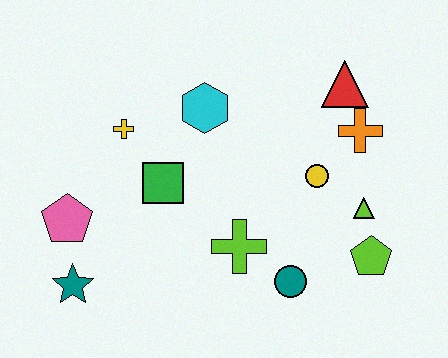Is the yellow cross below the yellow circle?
No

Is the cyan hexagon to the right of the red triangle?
No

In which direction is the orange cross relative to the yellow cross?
The orange cross is to the right of the yellow cross.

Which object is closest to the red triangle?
The orange cross is closest to the red triangle.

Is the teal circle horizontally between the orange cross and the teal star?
Yes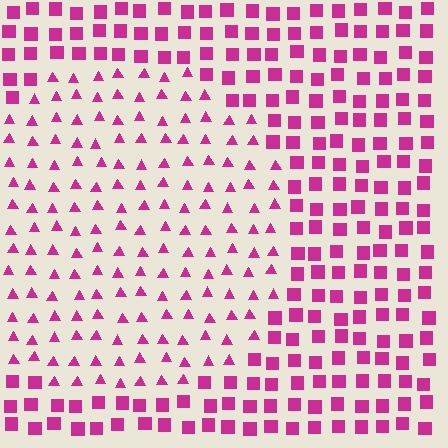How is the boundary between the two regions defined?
The boundary is defined by a change in element shape: triangles inside vs. squares outside. All elements share the same color and spacing.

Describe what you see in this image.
The image is filled with small magenta elements arranged in a uniform grid. A circle-shaped region contains triangles, while the surrounding area contains squares. The boundary is defined purely by the change in element shape.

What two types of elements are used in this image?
The image uses triangles inside the circle region and squares outside it.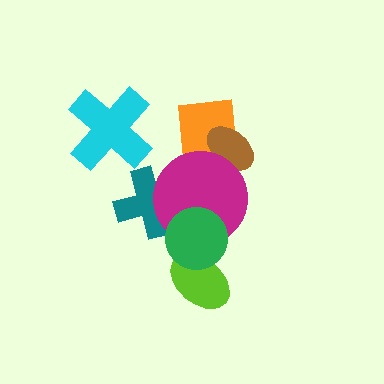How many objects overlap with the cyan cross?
0 objects overlap with the cyan cross.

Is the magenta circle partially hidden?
Yes, it is partially covered by another shape.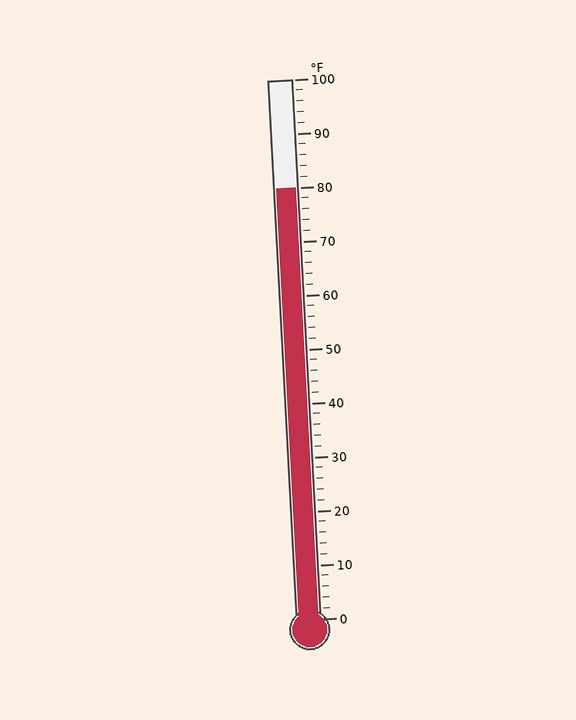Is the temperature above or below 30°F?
The temperature is above 30°F.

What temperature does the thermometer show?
The thermometer shows approximately 80°F.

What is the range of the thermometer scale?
The thermometer scale ranges from 0°F to 100°F.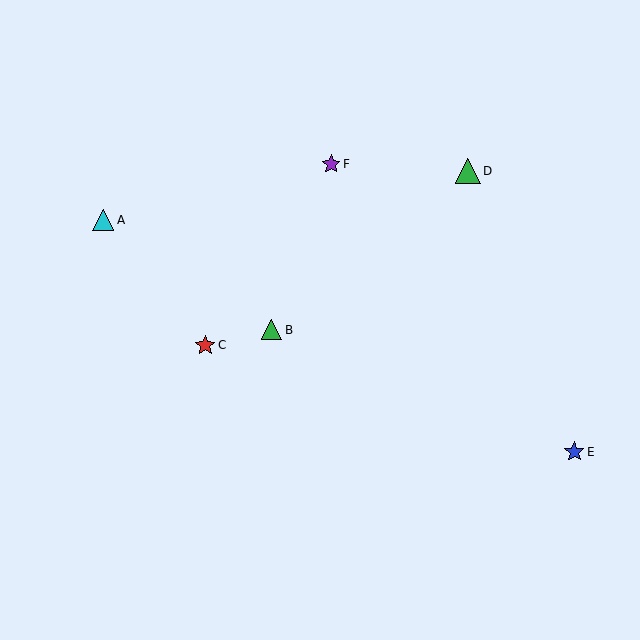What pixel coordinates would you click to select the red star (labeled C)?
Click at (205, 345) to select the red star C.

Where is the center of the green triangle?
The center of the green triangle is at (468, 171).